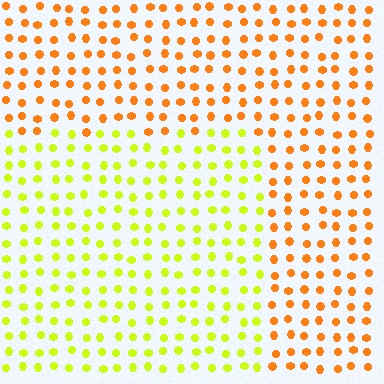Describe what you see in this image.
The image is filled with small orange elements in a uniform arrangement. A rectangle-shaped region is visible where the elements are tinted to a slightly different hue, forming a subtle color boundary.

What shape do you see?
I see a rectangle.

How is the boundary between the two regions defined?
The boundary is defined purely by a slight shift in hue (about 47 degrees). Spacing, size, and orientation are identical on both sides.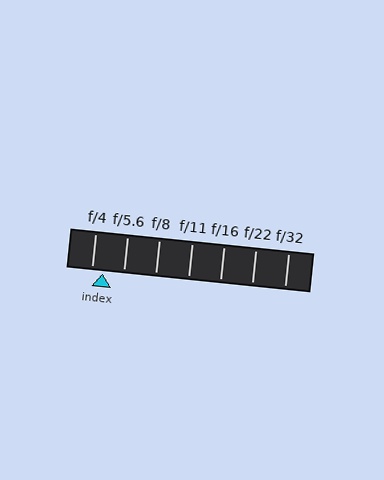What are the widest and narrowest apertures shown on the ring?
The widest aperture shown is f/4 and the narrowest is f/32.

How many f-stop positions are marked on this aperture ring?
There are 7 f-stop positions marked.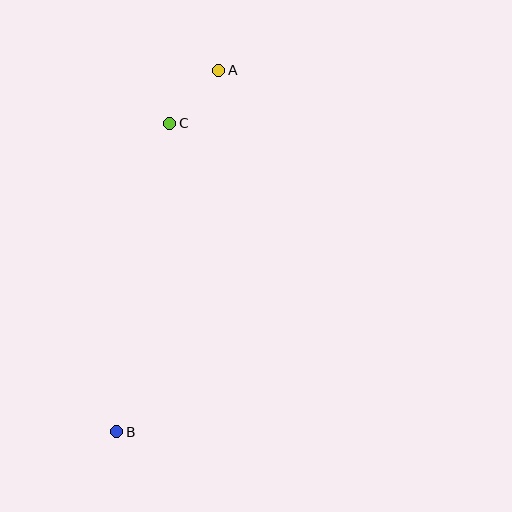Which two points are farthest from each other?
Points A and B are farthest from each other.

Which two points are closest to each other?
Points A and C are closest to each other.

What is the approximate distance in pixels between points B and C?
The distance between B and C is approximately 312 pixels.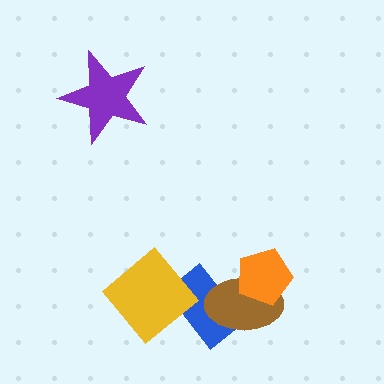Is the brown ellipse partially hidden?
Yes, it is partially covered by another shape.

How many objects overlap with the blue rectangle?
2 objects overlap with the blue rectangle.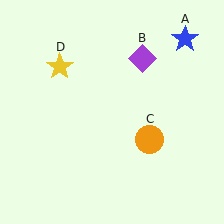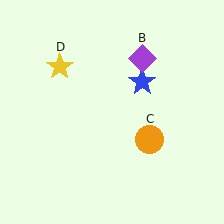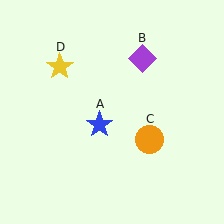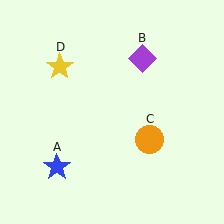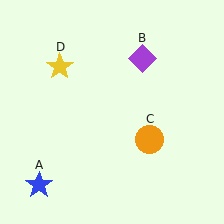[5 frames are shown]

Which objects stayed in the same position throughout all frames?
Purple diamond (object B) and orange circle (object C) and yellow star (object D) remained stationary.